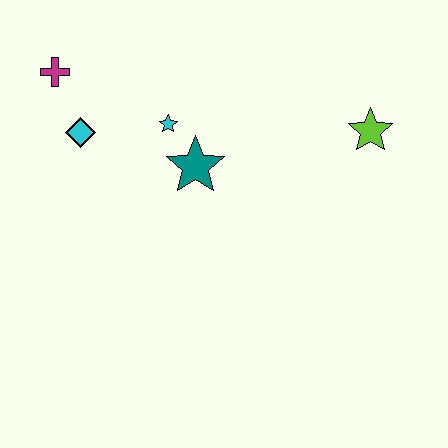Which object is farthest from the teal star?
The lime star is farthest from the teal star.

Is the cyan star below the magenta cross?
Yes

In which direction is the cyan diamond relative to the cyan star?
The cyan diamond is to the left of the cyan star.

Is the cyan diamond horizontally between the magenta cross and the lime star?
Yes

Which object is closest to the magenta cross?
The cyan diamond is closest to the magenta cross.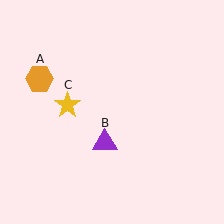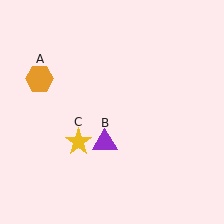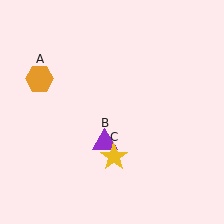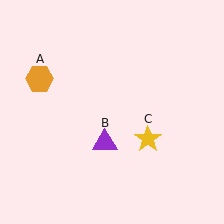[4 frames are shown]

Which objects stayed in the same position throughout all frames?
Orange hexagon (object A) and purple triangle (object B) remained stationary.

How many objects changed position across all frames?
1 object changed position: yellow star (object C).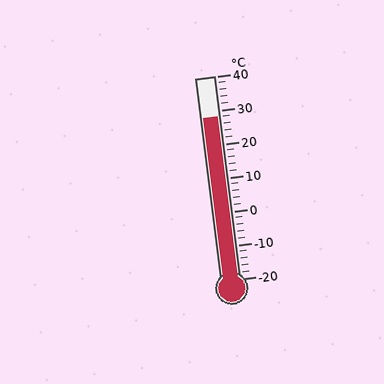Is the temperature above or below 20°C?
The temperature is above 20°C.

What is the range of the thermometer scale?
The thermometer scale ranges from -20°C to 40°C.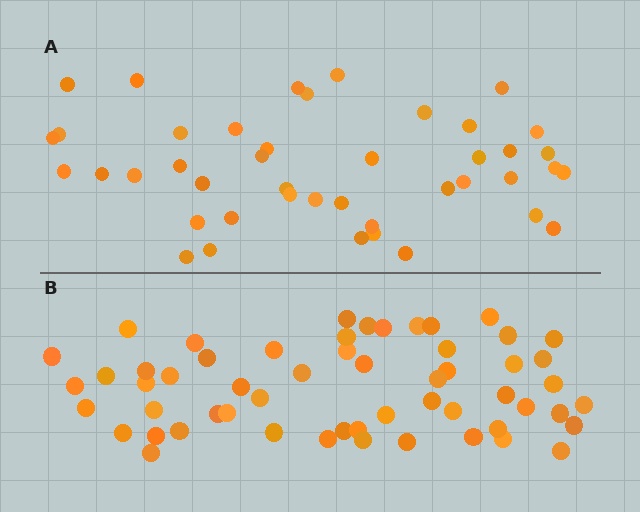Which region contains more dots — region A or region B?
Region B (the bottom region) has more dots.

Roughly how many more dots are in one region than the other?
Region B has approximately 15 more dots than region A.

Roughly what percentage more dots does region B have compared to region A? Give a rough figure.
About 30% more.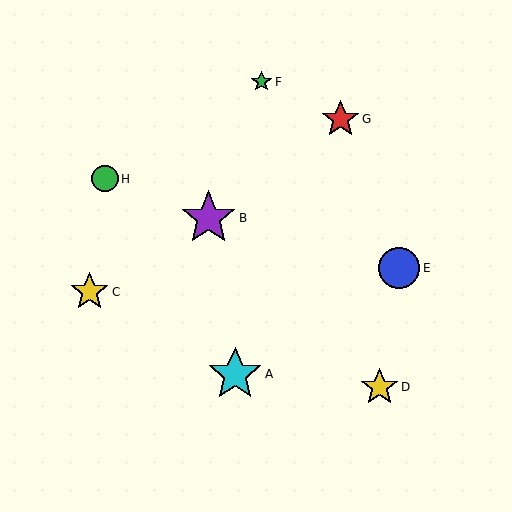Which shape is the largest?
The purple star (labeled B) is the largest.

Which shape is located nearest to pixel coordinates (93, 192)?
The green circle (labeled H) at (105, 179) is nearest to that location.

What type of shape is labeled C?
Shape C is a yellow star.